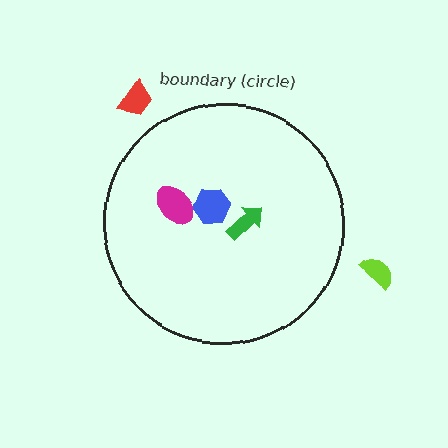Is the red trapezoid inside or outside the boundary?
Outside.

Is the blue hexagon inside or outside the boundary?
Inside.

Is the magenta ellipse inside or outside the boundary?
Inside.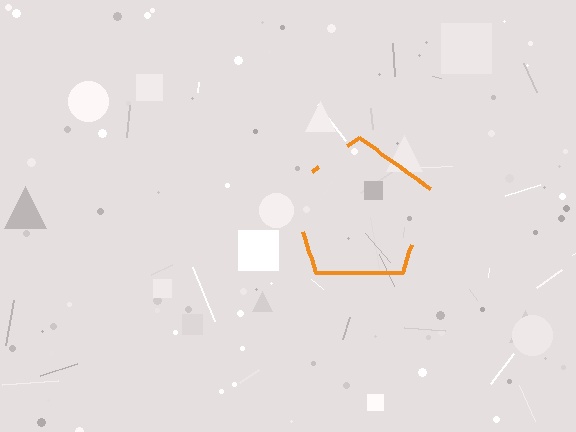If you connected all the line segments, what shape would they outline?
They would outline a pentagon.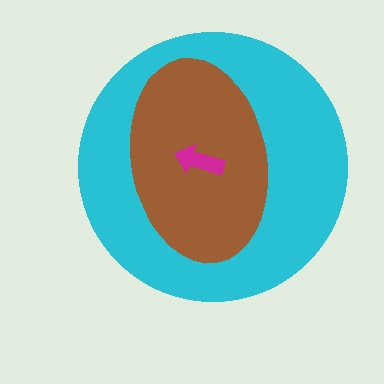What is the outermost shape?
The cyan circle.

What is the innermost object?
The magenta arrow.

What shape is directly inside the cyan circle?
The brown ellipse.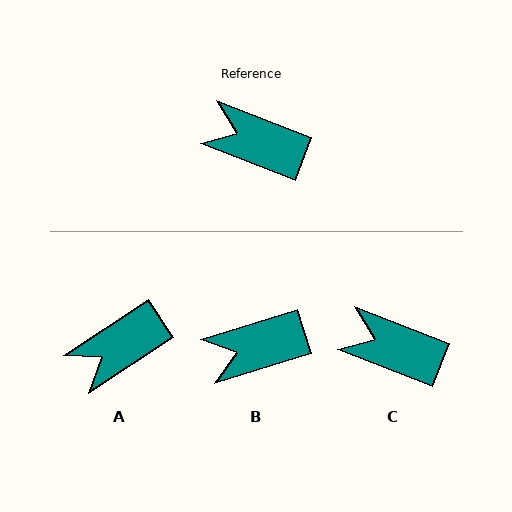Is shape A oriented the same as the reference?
No, it is off by about 54 degrees.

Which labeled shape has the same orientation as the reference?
C.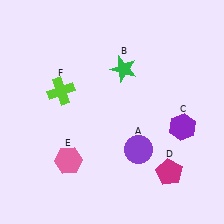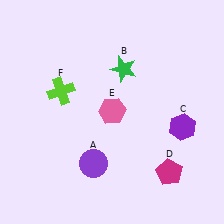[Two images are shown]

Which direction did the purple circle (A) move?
The purple circle (A) moved left.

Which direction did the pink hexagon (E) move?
The pink hexagon (E) moved up.